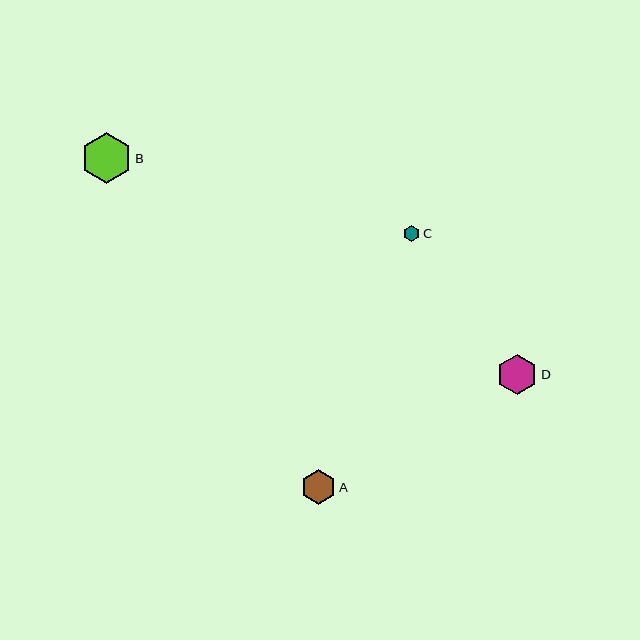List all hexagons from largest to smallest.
From largest to smallest: B, D, A, C.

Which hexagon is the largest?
Hexagon B is the largest with a size of approximately 51 pixels.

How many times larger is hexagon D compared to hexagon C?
Hexagon D is approximately 2.4 times the size of hexagon C.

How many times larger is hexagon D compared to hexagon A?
Hexagon D is approximately 1.2 times the size of hexagon A.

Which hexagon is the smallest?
Hexagon C is the smallest with a size of approximately 17 pixels.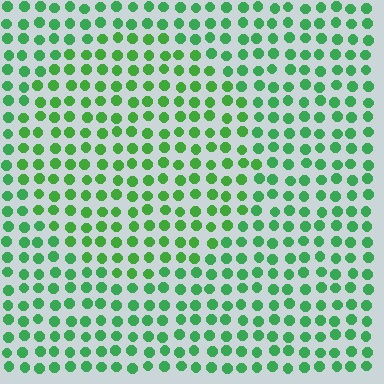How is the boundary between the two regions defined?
The boundary is defined purely by a slight shift in hue (about 20 degrees). Spacing, size, and orientation are identical on both sides.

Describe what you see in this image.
The image is filled with small green elements in a uniform arrangement. A circle-shaped region is visible where the elements are tinted to a slightly different hue, forming a subtle color boundary.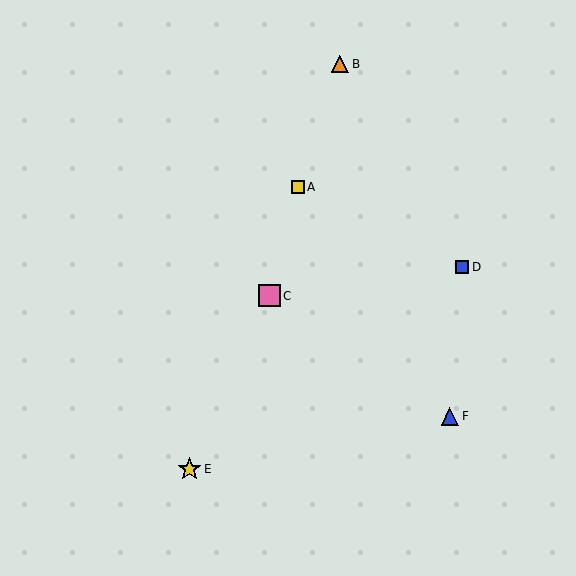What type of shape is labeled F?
Shape F is a blue triangle.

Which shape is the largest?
The yellow star (labeled E) is the largest.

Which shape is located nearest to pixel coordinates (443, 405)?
The blue triangle (labeled F) at (450, 416) is nearest to that location.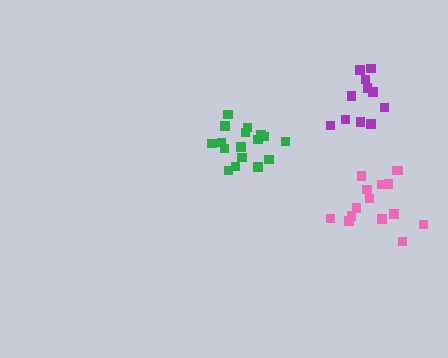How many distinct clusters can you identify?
There are 3 distinct clusters.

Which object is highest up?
The purple cluster is topmost.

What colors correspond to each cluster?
The clusters are colored: purple, pink, green.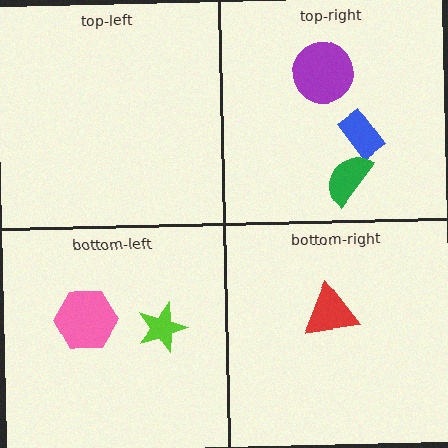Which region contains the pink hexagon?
The bottom-left region.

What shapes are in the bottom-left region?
The pink hexagon, the lime star.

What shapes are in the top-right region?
The purple circle, the blue rectangle, the green semicircle.